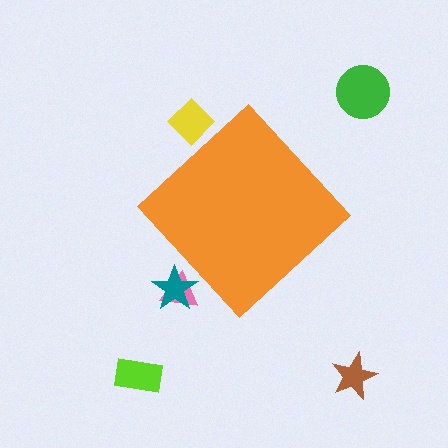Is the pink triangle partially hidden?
Yes, the pink triangle is partially hidden behind the orange diamond.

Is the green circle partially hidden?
No, the green circle is fully visible.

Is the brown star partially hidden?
No, the brown star is fully visible.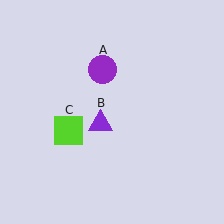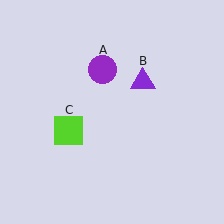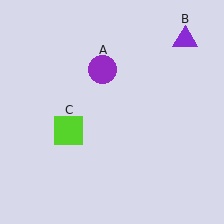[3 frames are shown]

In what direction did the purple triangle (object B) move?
The purple triangle (object B) moved up and to the right.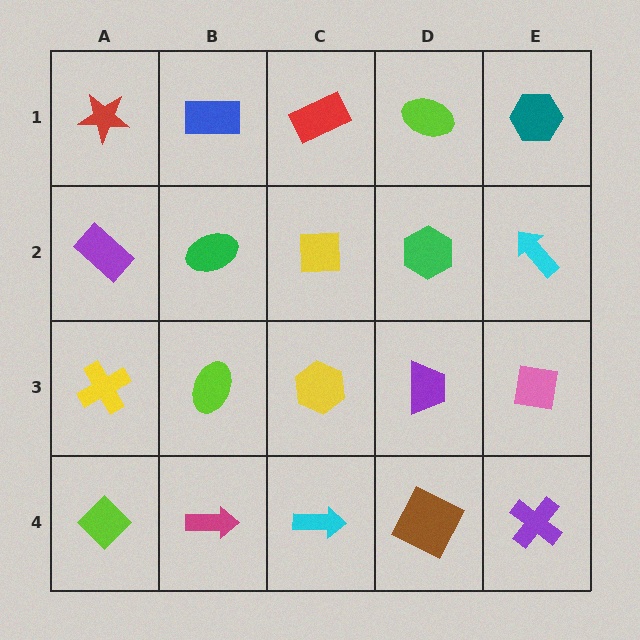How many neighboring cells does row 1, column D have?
3.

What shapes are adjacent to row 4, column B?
A lime ellipse (row 3, column B), a lime diamond (row 4, column A), a cyan arrow (row 4, column C).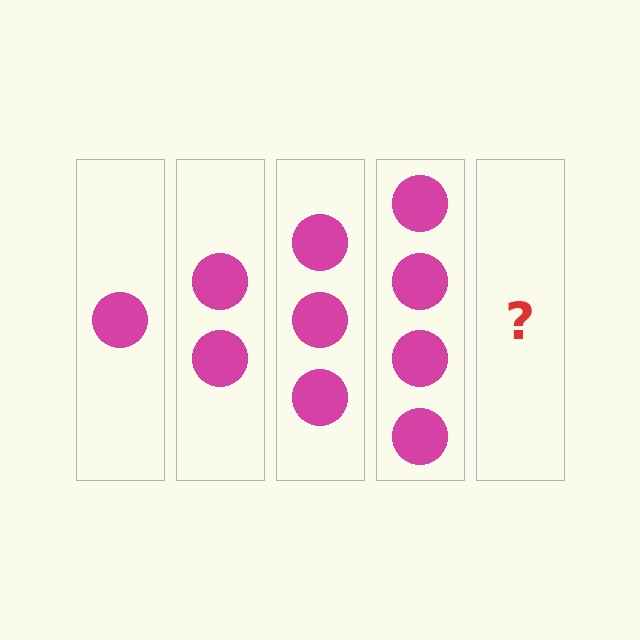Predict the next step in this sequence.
The next step is 5 circles.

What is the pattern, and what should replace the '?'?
The pattern is that each step adds one more circle. The '?' should be 5 circles.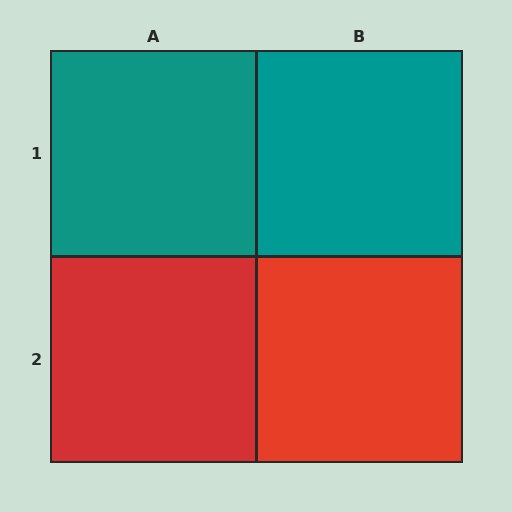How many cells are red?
2 cells are red.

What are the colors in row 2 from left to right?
Red, red.